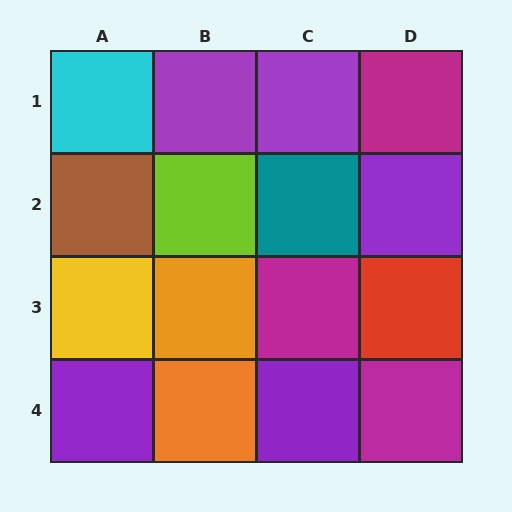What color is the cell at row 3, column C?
Magenta.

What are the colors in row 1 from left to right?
Cyan, purple, purple, magenta.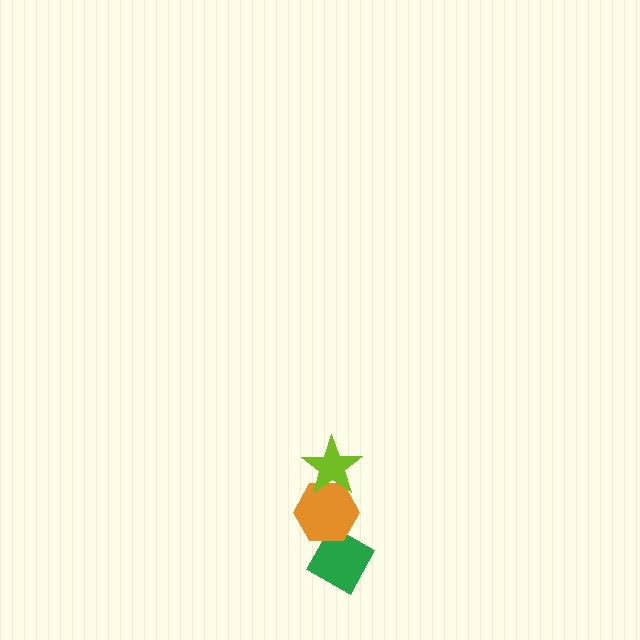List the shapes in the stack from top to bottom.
From top to bottom: the lime star, the orange hexagon, the green diamond.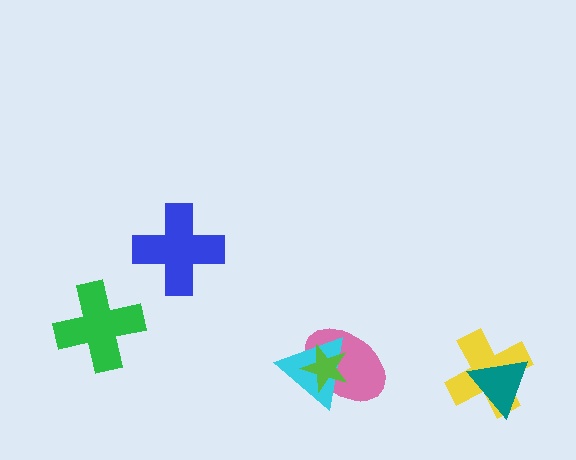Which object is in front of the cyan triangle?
The lime star is in front of the cyan triangle.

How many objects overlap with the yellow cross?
1 object overlaps with the yellow cross.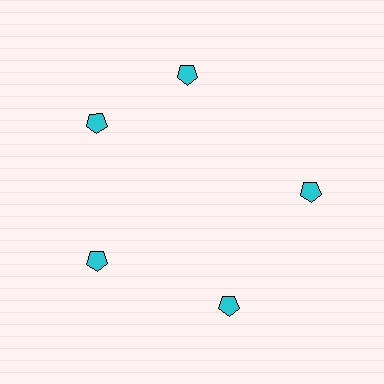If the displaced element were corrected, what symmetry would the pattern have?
It would have 5-fold rotational symmetry — the pattern would map onto itself every 72 degrees.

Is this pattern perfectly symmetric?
No. The 5 cyan pentagons are arranged in a ring, but one element near the 1 o'clock position is rotated out of alignment along the ring, breaking the 5-fold rotational symmetry.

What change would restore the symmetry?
The symmetry would be restored by rotating it back into even spacing with its neighbors so that all 5 pentagons sit at equal angles and equal distance from the center.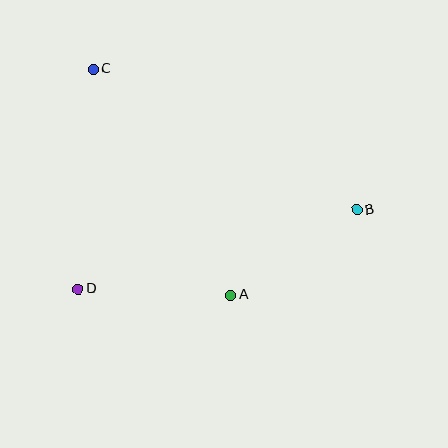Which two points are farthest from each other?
Points B and C are farthest from each other.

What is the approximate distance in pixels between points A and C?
The distance between A and C is approximately 264 pixels.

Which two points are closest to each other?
Points A and B are closest to each other.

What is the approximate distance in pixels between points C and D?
The distance between C and D is approximately 220 pixels.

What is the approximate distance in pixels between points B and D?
The distance between B and D is approximately 289 pixels.